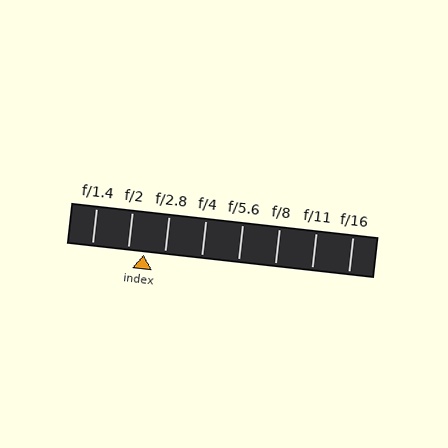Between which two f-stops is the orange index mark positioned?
The index mark is between f/2 and f/2.8.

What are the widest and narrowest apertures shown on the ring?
The widest aperture shown is f/1.4 and the narrowest is f/16.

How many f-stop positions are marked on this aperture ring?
There are 8 f-stop positions marked.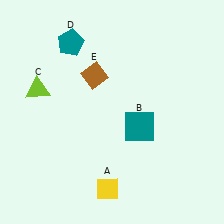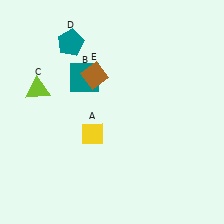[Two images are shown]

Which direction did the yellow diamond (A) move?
The yellow diamond (A) moved up.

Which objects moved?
The objects that moved are: the yellow diamond (A), the teal square (B).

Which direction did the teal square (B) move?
The teal square (B) moved left.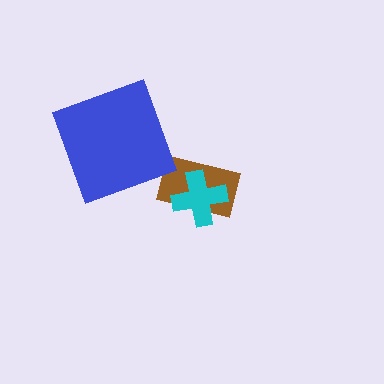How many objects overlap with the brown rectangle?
1 object overlaps with the brown rectangle.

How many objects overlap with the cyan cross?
1 object overlaps with the cyan cross.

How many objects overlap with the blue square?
0 objects overlap with the blue square.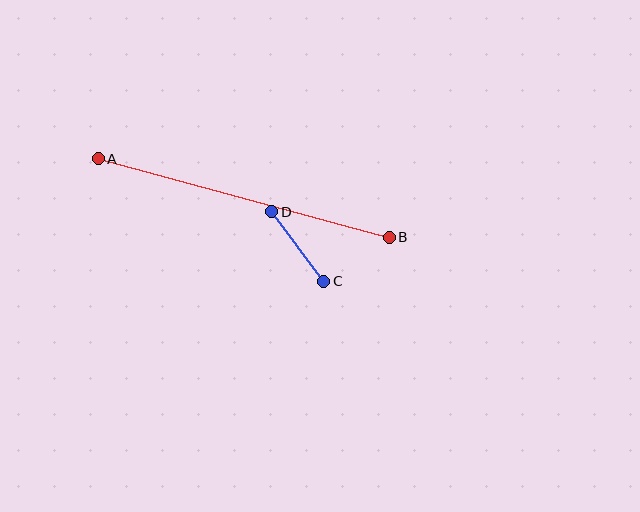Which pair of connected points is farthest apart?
Points A and B are farthest apart.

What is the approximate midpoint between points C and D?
The midpoint is at approximately (298, 247) pixels.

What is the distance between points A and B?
The distance is approximately 301 pixels.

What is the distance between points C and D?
The distance is approximately 87 pixels.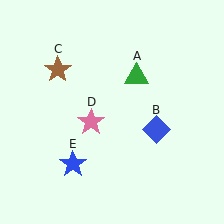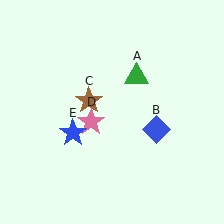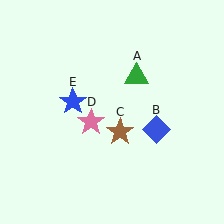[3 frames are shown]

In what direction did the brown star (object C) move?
The brown star (object C) moved down and to the right.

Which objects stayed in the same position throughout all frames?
Green triangle (object A) and blue diamond (object B) and pink star (object D) remained stationary.